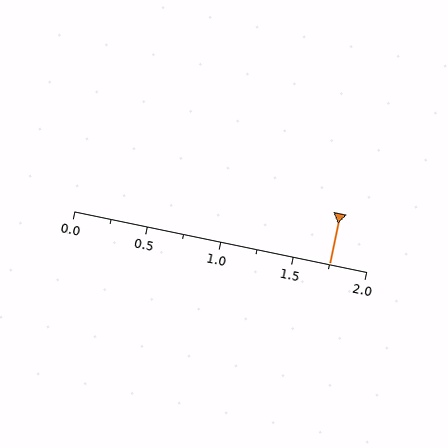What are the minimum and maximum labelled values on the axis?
The axis runs from 0.0 to 2.0.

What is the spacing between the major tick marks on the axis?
The major ticks are spaced 0.5 apart.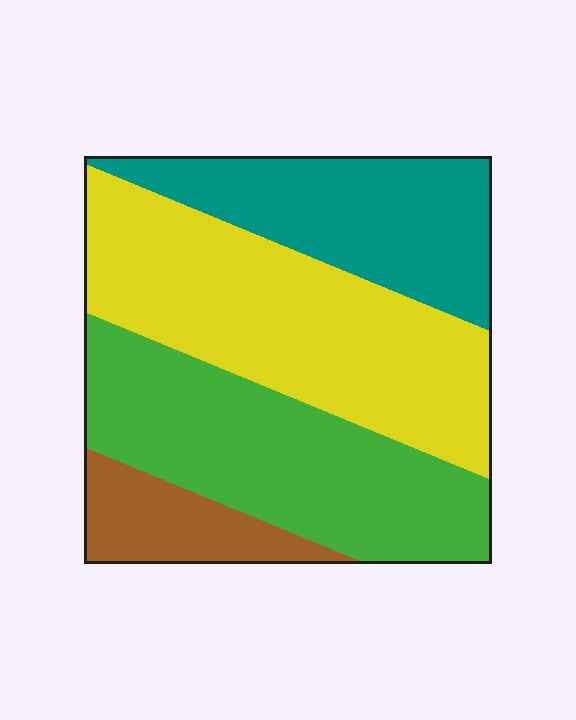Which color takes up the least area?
Brown, at roughly 10%.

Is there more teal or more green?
Green.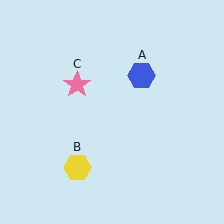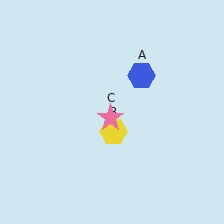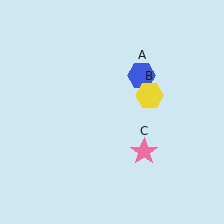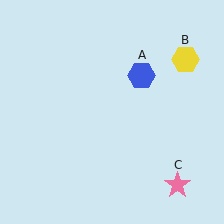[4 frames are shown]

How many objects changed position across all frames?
2 objects changed position: yellow hexagon (object B), pink star (object C).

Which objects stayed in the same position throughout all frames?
Blue hexagon (object A) remained stationary.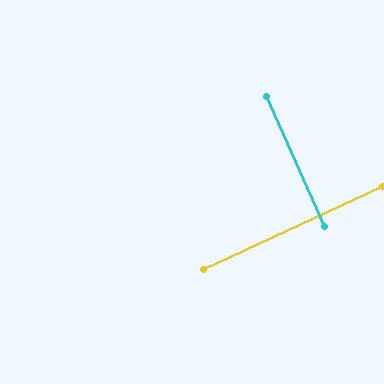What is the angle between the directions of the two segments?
Approximately 89 degrees.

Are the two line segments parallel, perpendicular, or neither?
Perpendicular — they meet at approximately 89°.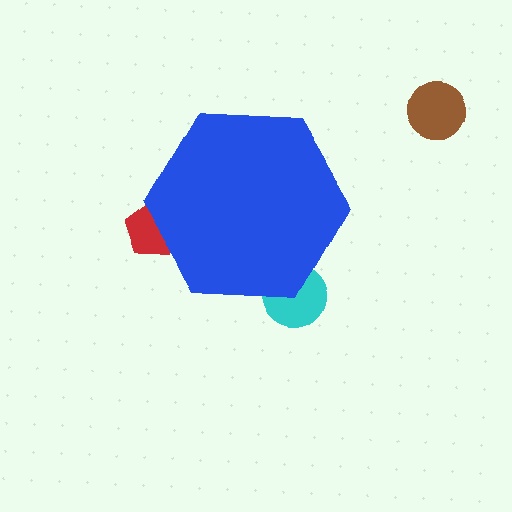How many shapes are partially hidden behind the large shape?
2 shapes are partially hidden.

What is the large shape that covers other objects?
A blue hexagon.